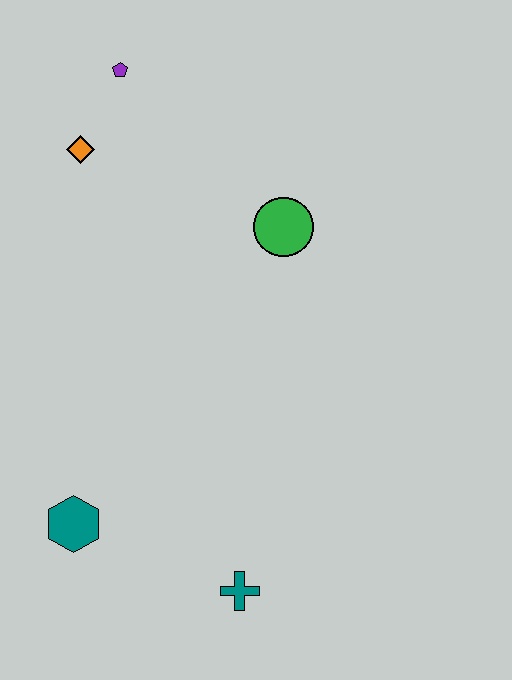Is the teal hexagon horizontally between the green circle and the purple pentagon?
No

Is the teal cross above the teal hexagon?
No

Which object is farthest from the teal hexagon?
The purple pentagon is farthest from the teal hexagon.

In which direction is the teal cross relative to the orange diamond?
The teal cross is below the orange diamond.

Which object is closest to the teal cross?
The teal hexagon is closest to the teal cross.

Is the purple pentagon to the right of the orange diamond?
Yes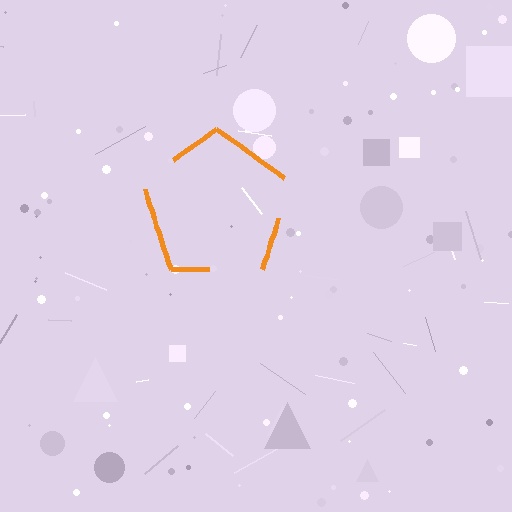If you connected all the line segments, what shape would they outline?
They would outline a pentagon.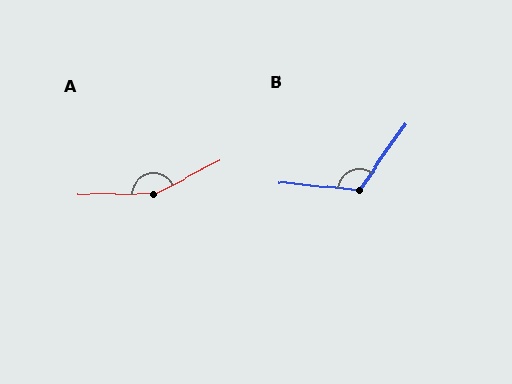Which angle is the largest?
A, at approximately 153 degrees.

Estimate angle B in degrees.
Approximately 119 degrees.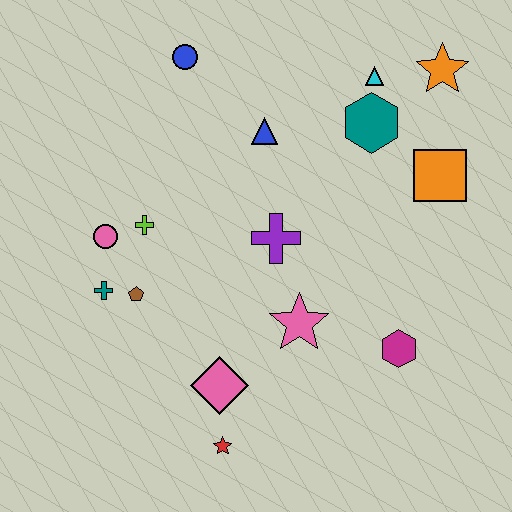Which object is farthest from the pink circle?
The orange star is farthest from the pink circle.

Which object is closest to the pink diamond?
The red star is closest to the pink diamond.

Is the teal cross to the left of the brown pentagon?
Yes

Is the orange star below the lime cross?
No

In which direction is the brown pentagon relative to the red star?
The brown pentagon is above the red star.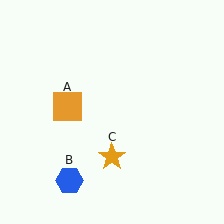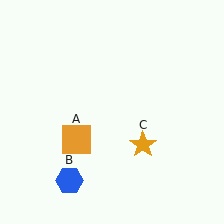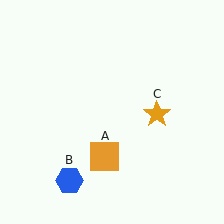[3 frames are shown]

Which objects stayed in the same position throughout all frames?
Blue hexagon (object B) remained stationary.